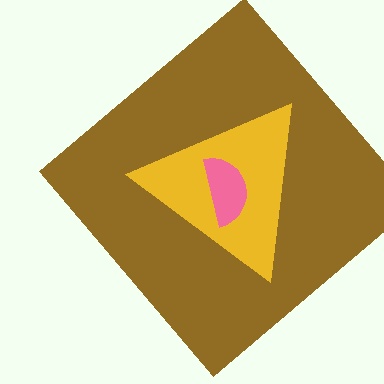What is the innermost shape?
The pink semicircle.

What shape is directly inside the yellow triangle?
The pink semicircle.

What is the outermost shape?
The brown diamond.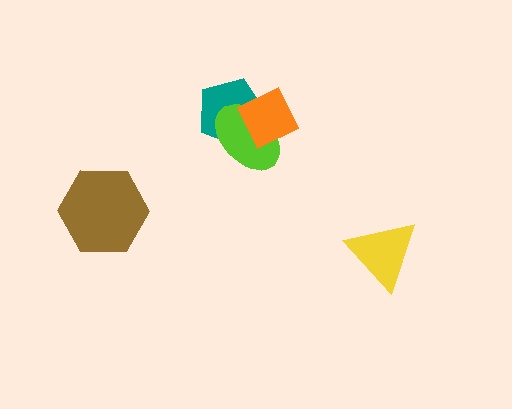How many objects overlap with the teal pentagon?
2 objects overlap with the teal pentagon.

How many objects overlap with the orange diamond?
2 objects overlap with the orange diamond.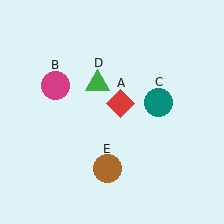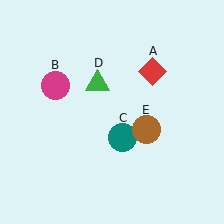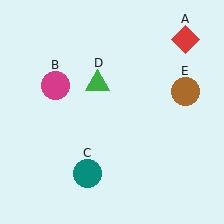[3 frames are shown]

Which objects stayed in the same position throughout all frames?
Magenta circle (object B) and green triangle (object D) remained stationary.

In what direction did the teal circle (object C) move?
The teal circle (object C) moved down and to the left.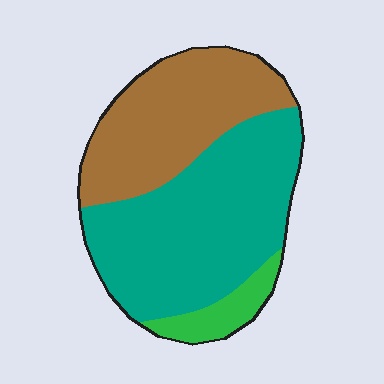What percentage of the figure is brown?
Brown covers 37% of the figure.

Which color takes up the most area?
Teal, at roughly 55%.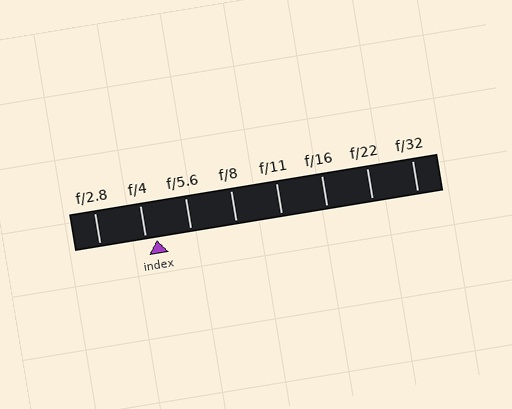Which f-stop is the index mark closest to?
The index mark is closest to f/4.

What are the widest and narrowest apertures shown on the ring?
The widest aperture shown is f/2.8 and the narrowest is f/32.